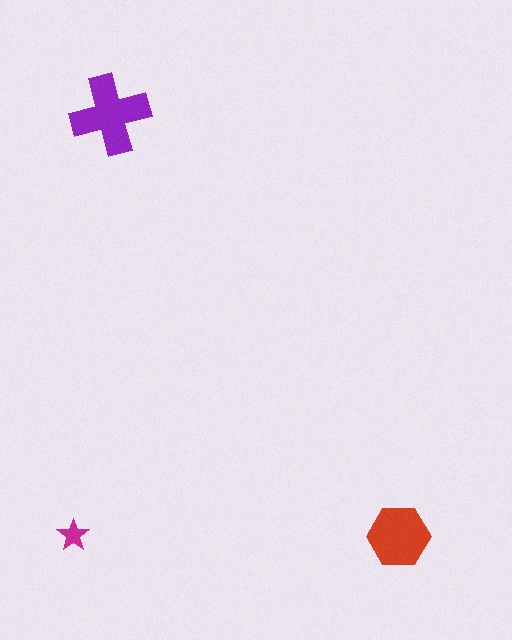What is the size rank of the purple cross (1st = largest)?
1st.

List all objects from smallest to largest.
The magenta star, the red hexagon, the purple cross.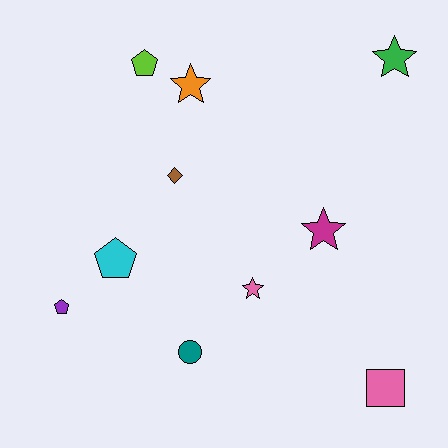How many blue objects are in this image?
There are no blue objects.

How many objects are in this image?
There are 10 objects.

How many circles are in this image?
There is 1 circle.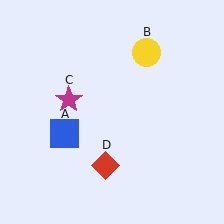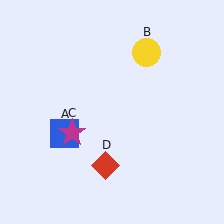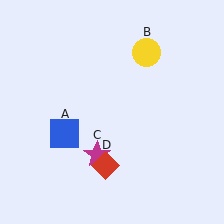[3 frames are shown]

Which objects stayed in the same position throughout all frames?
Blue square (object A) and yellow circle (object B) and red diamond (object D) remained stationary.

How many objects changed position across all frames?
1 object changed position: magenta star (object C).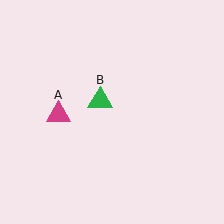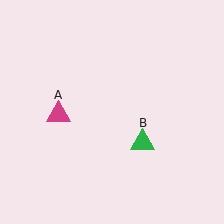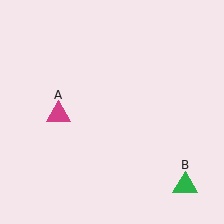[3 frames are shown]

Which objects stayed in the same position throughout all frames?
Magenta triangle (object A) remained stationary.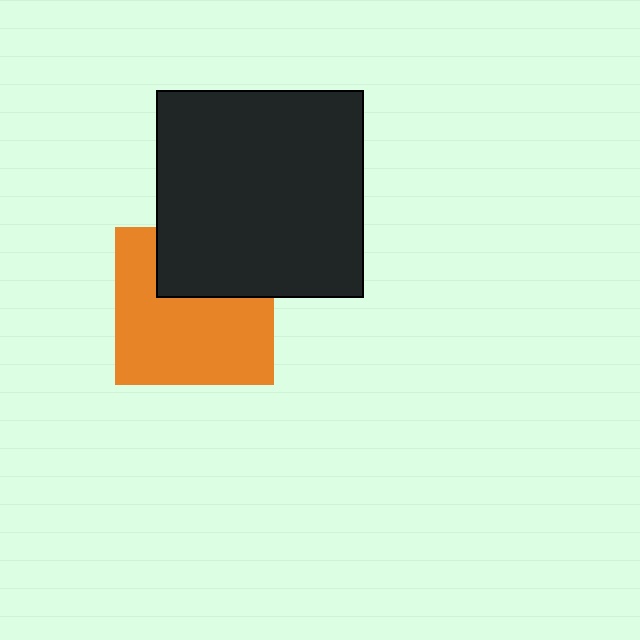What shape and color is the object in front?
The object in front is a black square.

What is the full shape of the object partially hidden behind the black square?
The partially hidden object is an orange square.